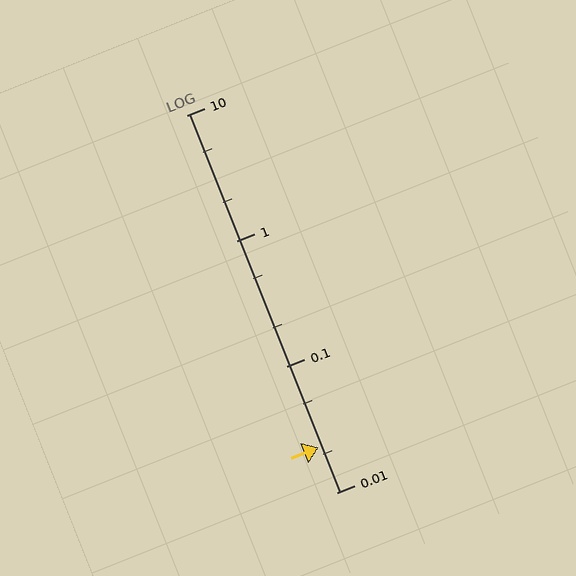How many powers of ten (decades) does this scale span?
The scale spans 3 decades, from 0.01 to 10.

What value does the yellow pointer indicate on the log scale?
The pointer indicates approximately 0.023.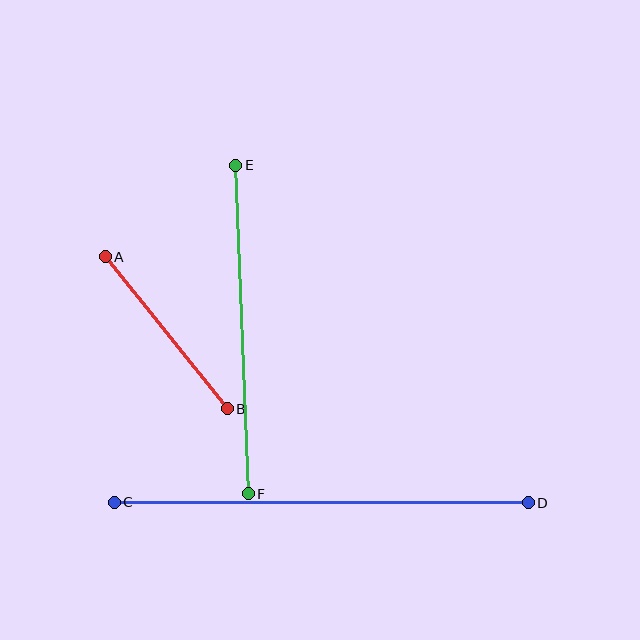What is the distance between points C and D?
The distance is approximately 414 pixels.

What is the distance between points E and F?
The distance is approximately 329 pixels.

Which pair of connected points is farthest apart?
Points C and D are farthest apart.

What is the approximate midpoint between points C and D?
The midpoint is at approximately (321, 503) pixels.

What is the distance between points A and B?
The distance is approximately 195 pixels.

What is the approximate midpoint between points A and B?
The midpoint is at approximately (166, 333) pixels.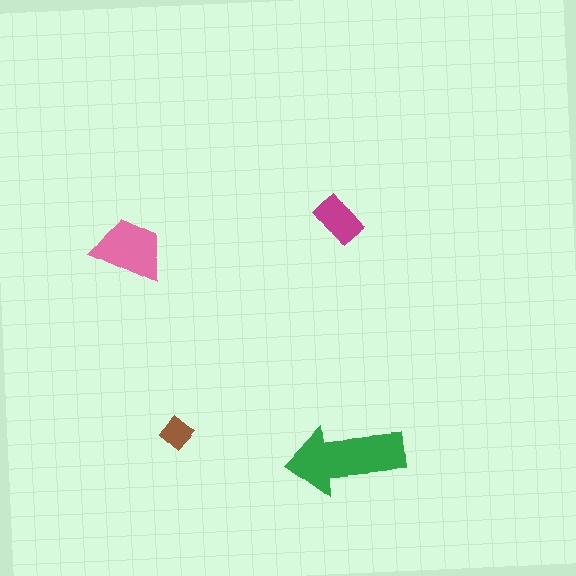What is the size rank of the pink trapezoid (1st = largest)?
2nd.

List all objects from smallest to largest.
The brown diamond, the magenta rectangle, the pink trapezoid, the green arrow.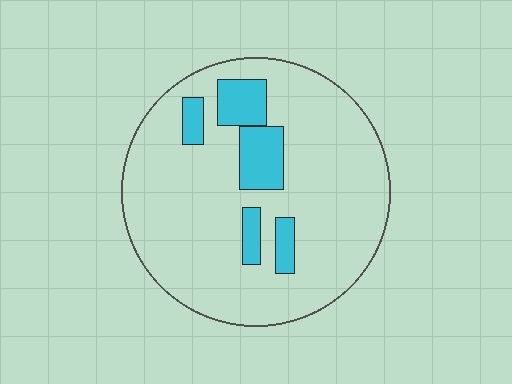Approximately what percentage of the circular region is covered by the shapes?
Approximately 15%.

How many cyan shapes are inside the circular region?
5.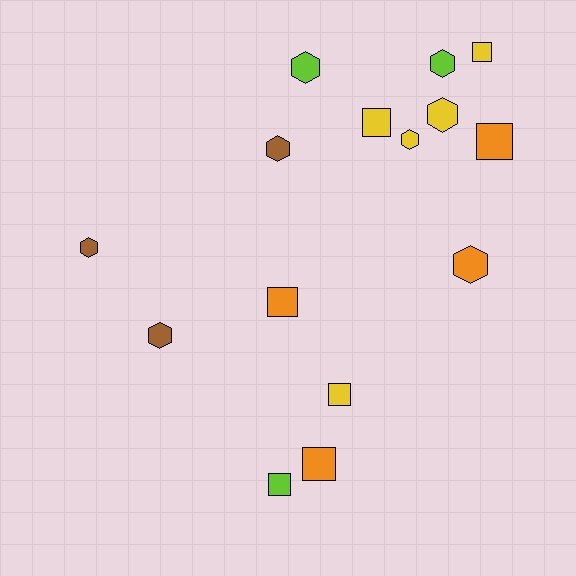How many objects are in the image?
There are 15 objects.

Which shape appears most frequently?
Hexagon, with 8 objects.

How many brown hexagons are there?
There are 3 brown hexagons.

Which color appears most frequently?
Yellow, with 5 objects.